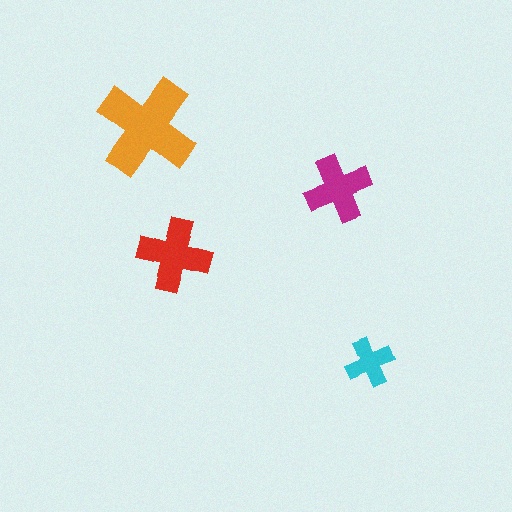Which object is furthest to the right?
The cyan cross is rightmost.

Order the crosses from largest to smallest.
the orange one, the red one, the magenta one, the cyan one.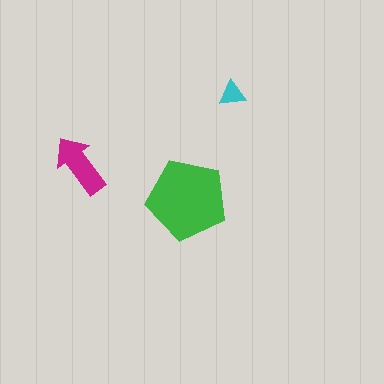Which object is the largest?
The green pentagon.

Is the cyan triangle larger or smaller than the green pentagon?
Smaller.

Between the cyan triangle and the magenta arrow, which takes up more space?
The magenta arrow.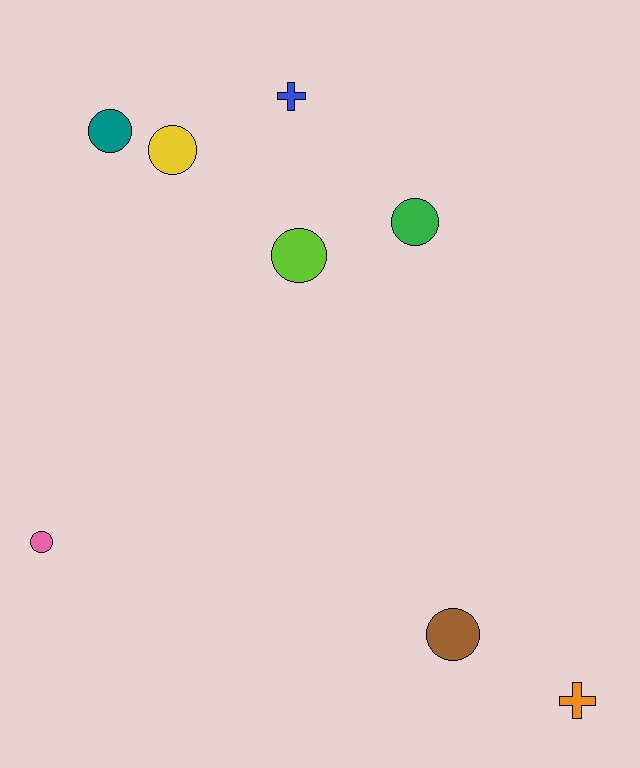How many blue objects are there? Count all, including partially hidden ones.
There is 1 blue object.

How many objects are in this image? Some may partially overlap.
There are 8 objects.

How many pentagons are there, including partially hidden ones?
There are no pentagons.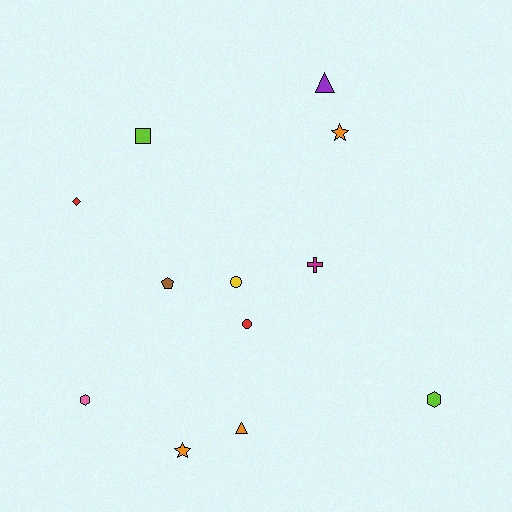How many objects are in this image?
There are 12 objects.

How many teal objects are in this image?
There are no teal objects.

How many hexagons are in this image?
There are 2 hexagons.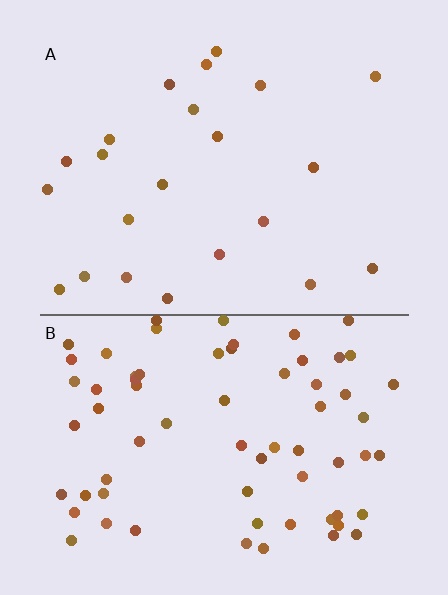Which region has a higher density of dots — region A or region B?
B (the bottom).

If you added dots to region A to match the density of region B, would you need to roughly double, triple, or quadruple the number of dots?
Approximately triple.